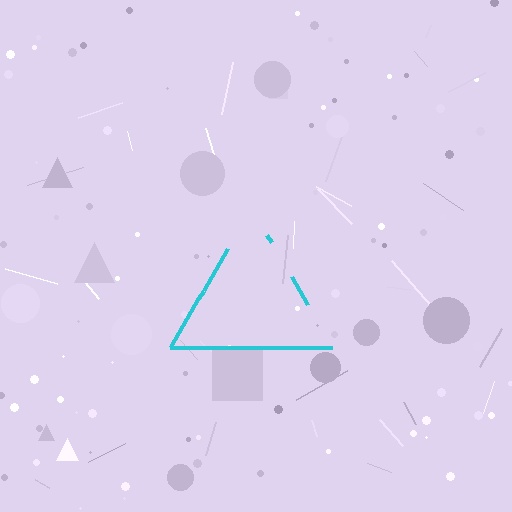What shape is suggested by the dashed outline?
The dashed outline suggests a triangle.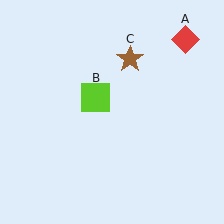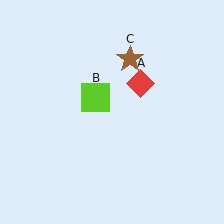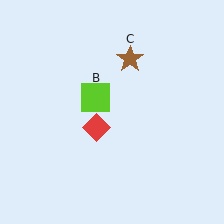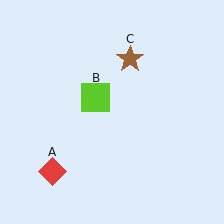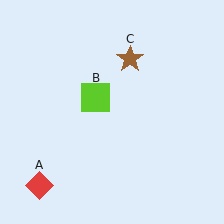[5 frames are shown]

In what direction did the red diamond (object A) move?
The red diamond (object A) moved down and to the left.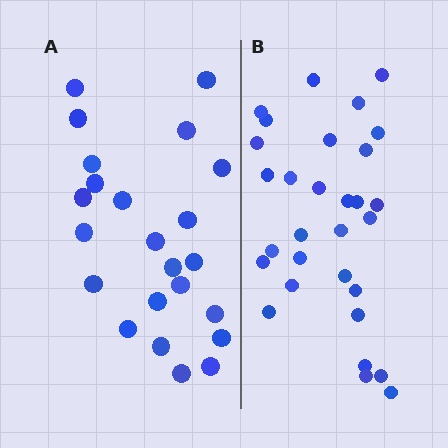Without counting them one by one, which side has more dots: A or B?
Region B (the right region) has more dots.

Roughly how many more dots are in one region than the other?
Region B has roughly 8 or so more dots than region A.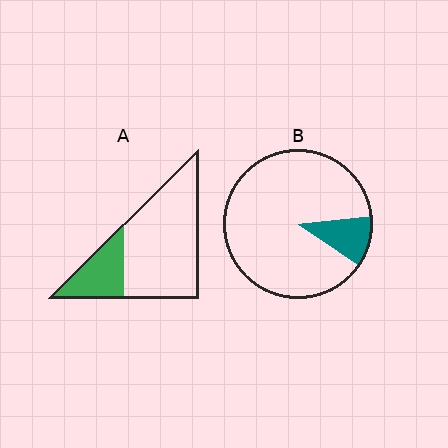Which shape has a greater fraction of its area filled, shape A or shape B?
Shape A.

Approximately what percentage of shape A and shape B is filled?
A is approximately 25% and B is approximately 10%.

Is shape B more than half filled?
No.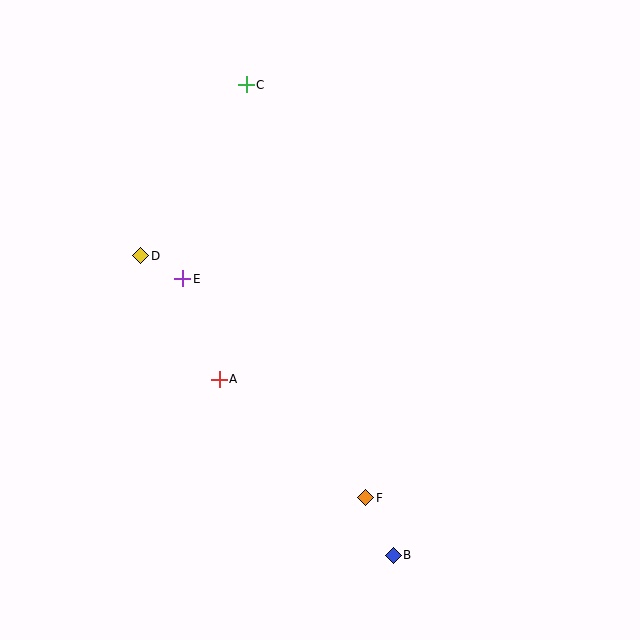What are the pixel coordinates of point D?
Point D is at (141, 256).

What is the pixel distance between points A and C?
The distance between A and C is 296 pixels.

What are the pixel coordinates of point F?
Point F is at (366, 498).